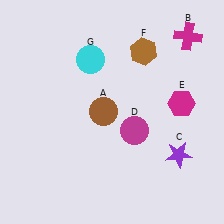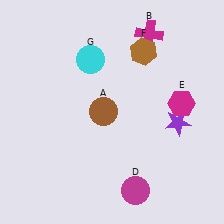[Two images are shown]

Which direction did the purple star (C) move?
The purple star (C) moved up.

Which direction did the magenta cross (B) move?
The magenta cross (B) moved left.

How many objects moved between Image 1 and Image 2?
3 objects moved between the two images.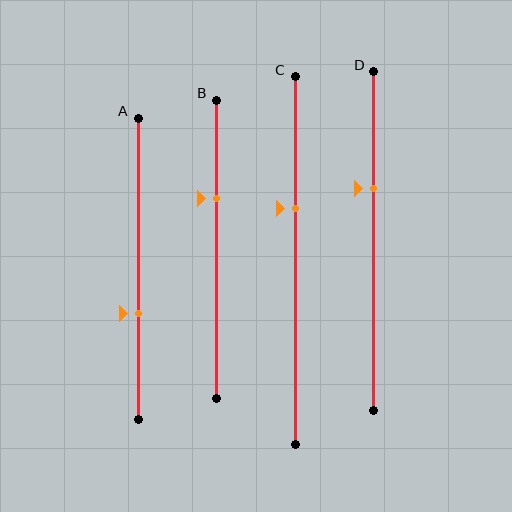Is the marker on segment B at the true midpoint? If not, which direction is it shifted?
No, the marker on segment B is shifted upward by about 17% of the segment length.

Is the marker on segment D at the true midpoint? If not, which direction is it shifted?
No, the marker on segment D is shifted upward by about 16% of the segment length.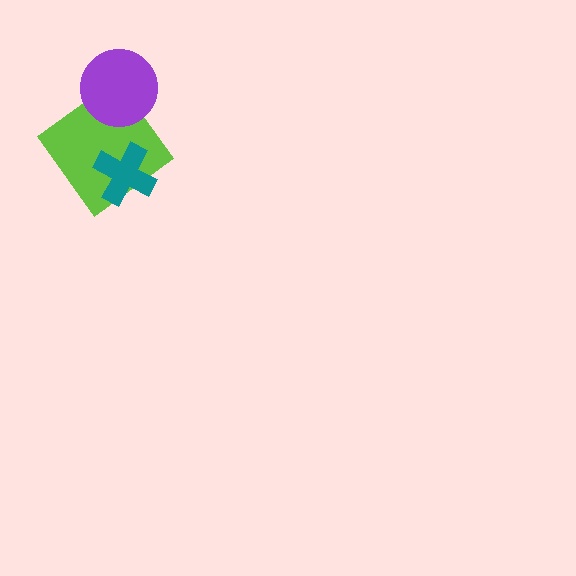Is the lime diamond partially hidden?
Yes, it is partially covered by another shape.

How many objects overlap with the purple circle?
1 object overlaps with the purple circle.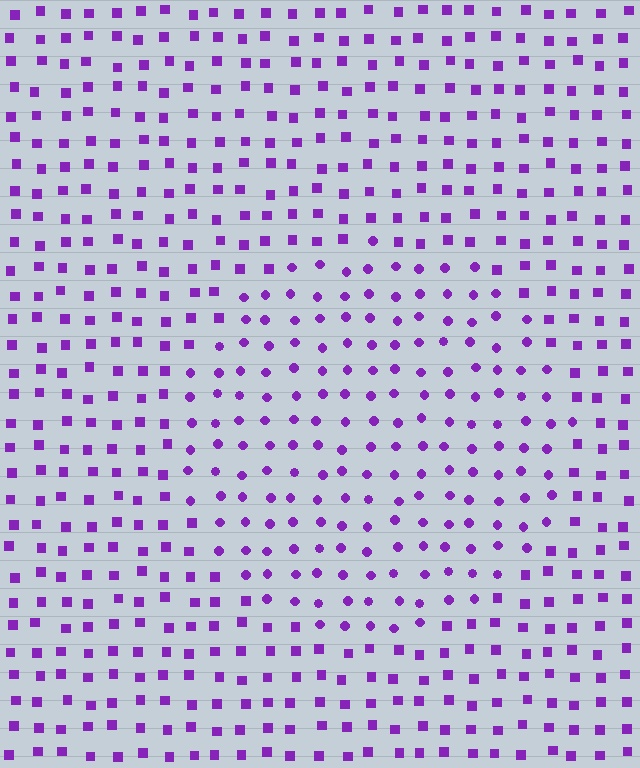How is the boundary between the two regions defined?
The boundary is defined by a change in element shape: circles inside vs. squares outside. All elements share the same color and spacing.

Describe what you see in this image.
The image is filled with small purple elements arranged in a uniform grid. A circle-shaped region contains circles, while the surrounding area contains squares. The boundary is defined purely by the change in element shape.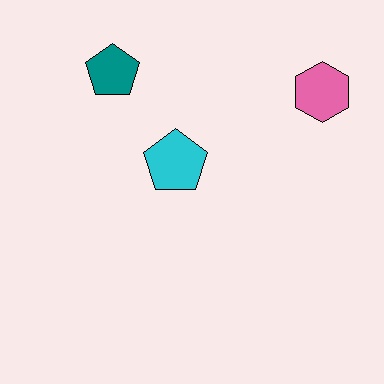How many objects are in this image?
There are 3 objects.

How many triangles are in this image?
There are no triangles.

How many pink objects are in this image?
There is 1 pink object.